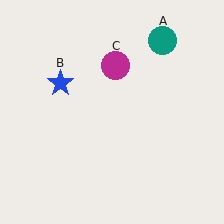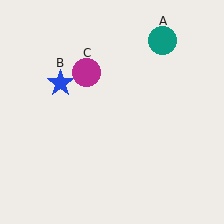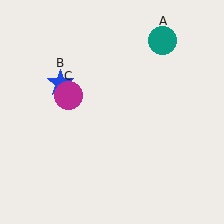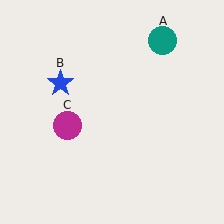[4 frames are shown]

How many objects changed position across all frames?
1 object changed position: magenta circle (object C).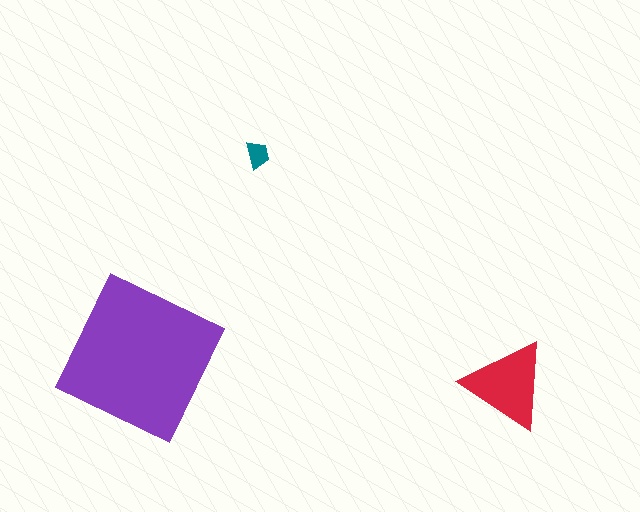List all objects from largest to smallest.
The purple square, the red triangle, the teal trapezoid.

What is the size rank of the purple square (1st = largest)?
1st.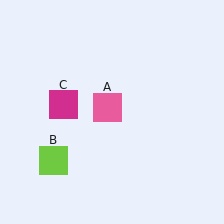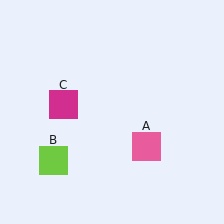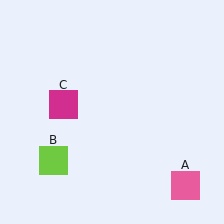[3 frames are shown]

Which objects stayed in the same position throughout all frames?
Lime square (object B) and magenta square (object C) remained stationary.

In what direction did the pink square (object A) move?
The pink square (object A) moved down and to the right.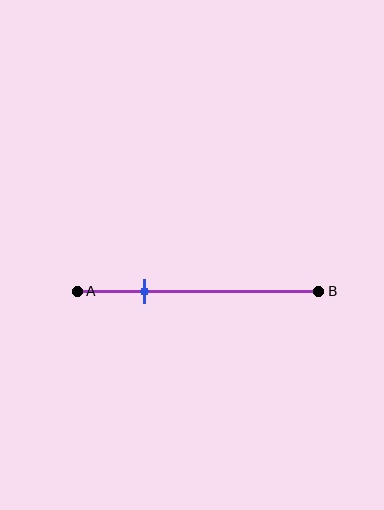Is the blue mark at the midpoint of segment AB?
No, the mark is at about 30% from A, not at the 50% midpoint.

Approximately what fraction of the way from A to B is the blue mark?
The blue mark is approximately 30% of the way from A to B.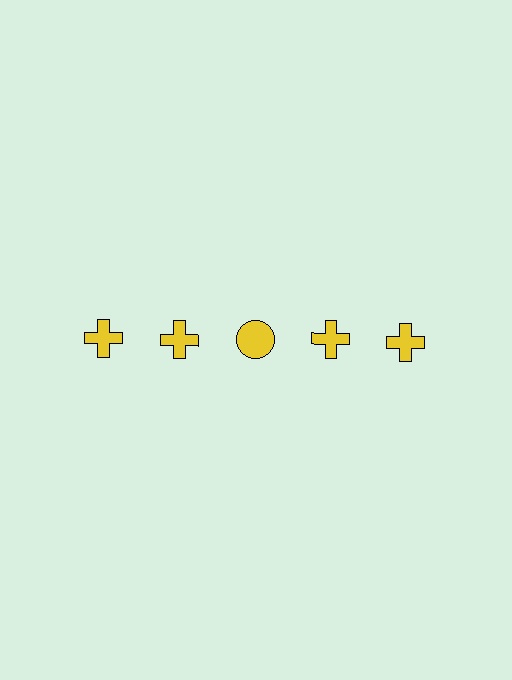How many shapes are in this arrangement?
There are 5 shapes arranged in a grid pattern.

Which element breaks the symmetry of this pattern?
The yellow circle in the top row, center column breaks the symmetry. All other shapes are yellow crosses.